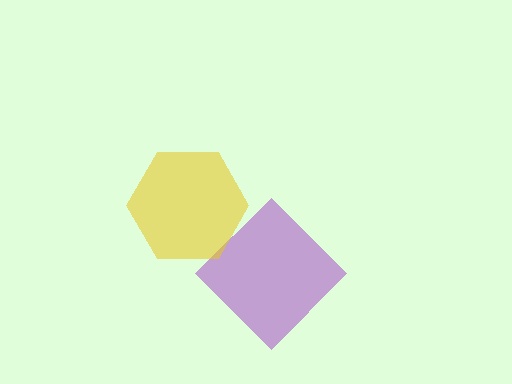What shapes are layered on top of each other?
The layered shapes are: a purple diamond, a yellow hexagon.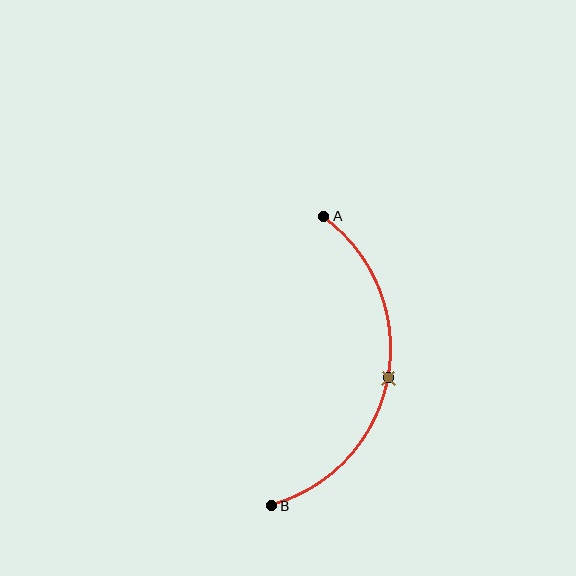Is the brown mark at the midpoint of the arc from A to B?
Yes. The brown mark lies on the arc at equal arc-length from both A and B — it is the arc midpoint.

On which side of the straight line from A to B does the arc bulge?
The arc bulges to the right of the straight line connecting A and B.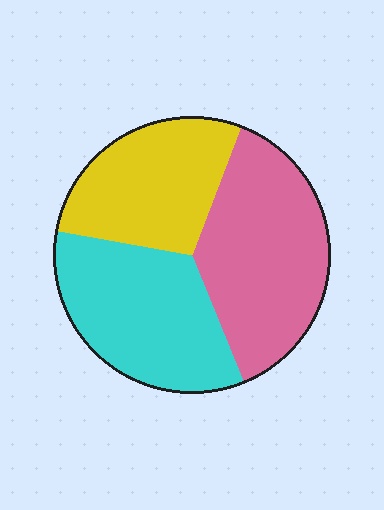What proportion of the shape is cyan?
Cyan covers roughly 35% of the shape.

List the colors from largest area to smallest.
From largest to smallest: pink, cyan, yellow.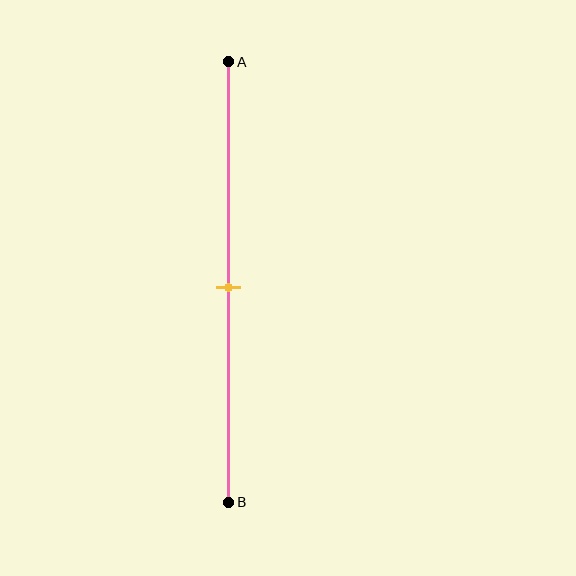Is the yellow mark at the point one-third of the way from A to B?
No, the mark is at about 50% from A, not at the 33% one-third point.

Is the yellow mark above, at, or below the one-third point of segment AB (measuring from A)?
The yellow mark is below the one-third point of segment AB.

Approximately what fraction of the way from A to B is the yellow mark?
The yellow mark is approximately 50% of the way from A to B.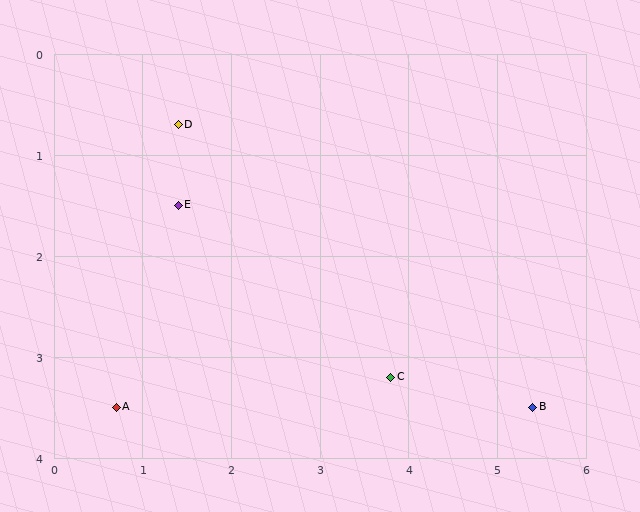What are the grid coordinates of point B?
Point B is at approximately (5.4, 3.5).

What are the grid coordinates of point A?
Point A is at approximately (0.7, 3.5).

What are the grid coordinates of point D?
Point D is at approximately (1.4, 0.7).